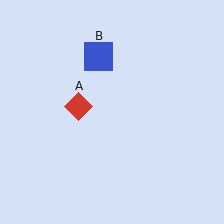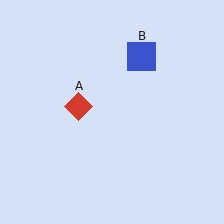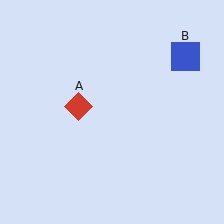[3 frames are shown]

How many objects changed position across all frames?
1 object changed position: blue square (object B).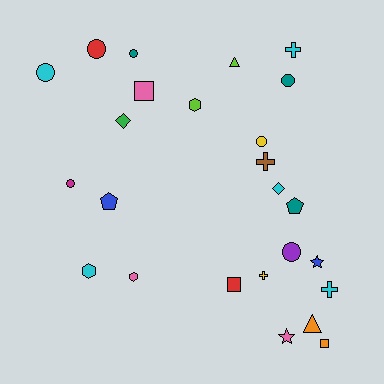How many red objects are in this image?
There are 2 red objects.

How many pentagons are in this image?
There are 2 pentagons.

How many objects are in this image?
There are 25 objects.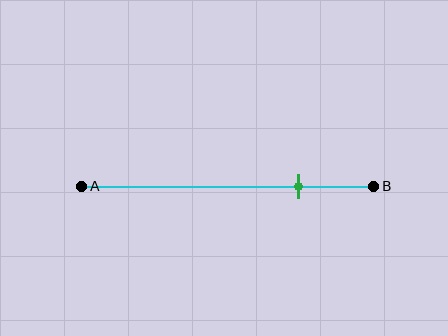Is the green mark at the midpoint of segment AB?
No, the mark is at about 75% from A, not at the 50% midpoint.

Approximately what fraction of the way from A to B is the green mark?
The green mark is approximately 75% of the way from A to B.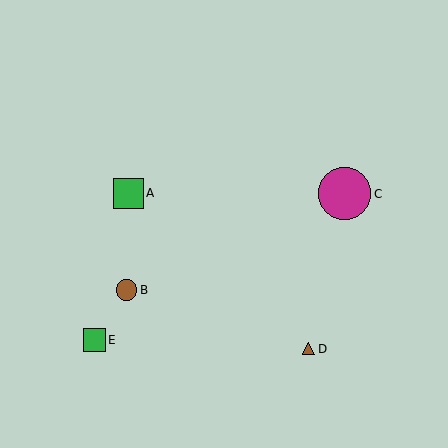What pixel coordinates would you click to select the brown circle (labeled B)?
Click at (126, 290) to select the brown circle B.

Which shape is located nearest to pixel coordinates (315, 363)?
The brown triangle (labeled D) at (309, 349) is nearest to that location.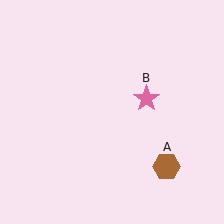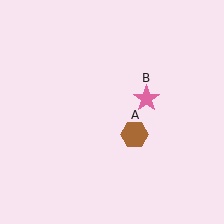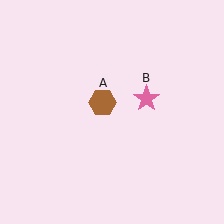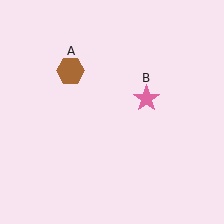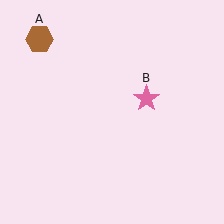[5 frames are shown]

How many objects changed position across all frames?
1 object changed position: brown hexagon (object A).